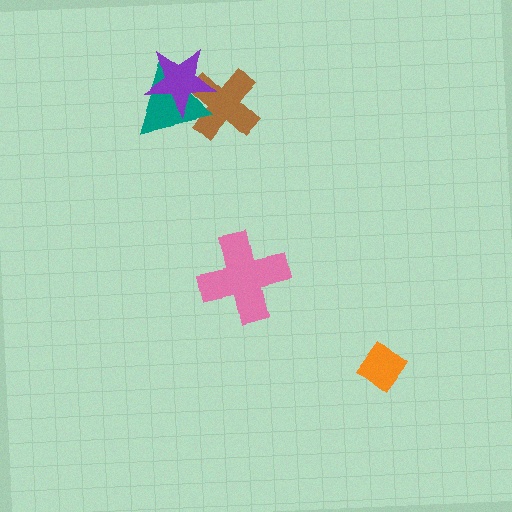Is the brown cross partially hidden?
Yes, it is partially covered by another shape.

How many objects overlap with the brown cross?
2 objects overlap with the brown cross.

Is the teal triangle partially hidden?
Yes, it is partially covered by another shape.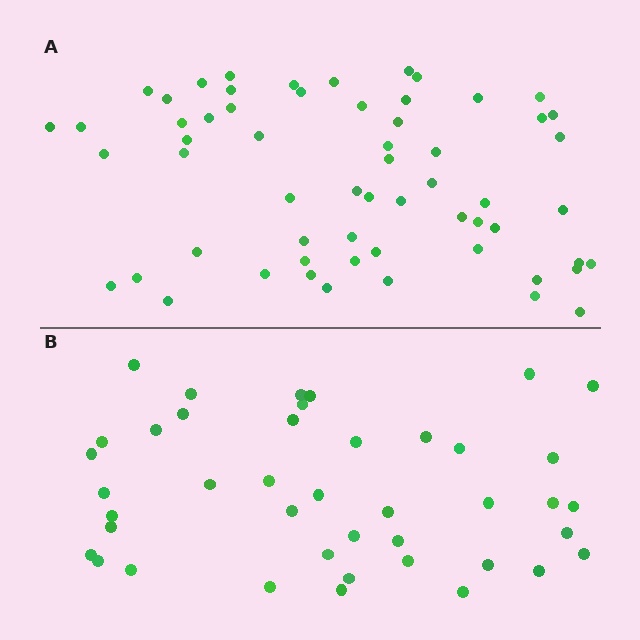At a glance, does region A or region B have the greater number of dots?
Region A (the top region) has more dots.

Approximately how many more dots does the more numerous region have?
Region A has approximately 20 more dots than region B.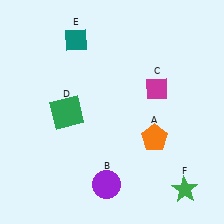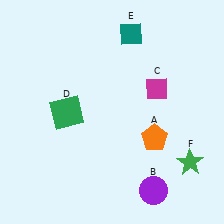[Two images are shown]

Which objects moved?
The objects that moved are: the purple circle (B), the teal diamond (E), the green star (F).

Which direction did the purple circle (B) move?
The purple circle (B) moved right.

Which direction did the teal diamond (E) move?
The teal diamond (E) moved right.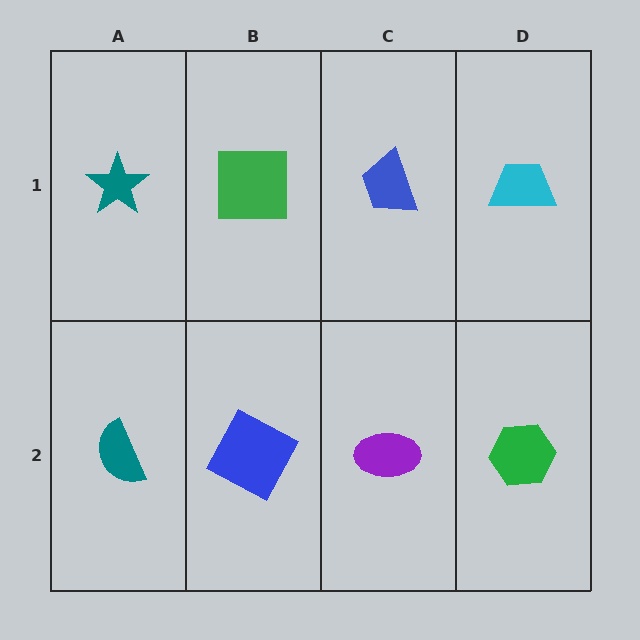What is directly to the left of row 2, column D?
A purple ellipse.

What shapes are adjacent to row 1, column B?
A blue square (row 2, column B), a teal star (row 1, column A), a blue trapezoid (row 1, column C).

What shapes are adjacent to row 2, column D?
A cyan trapezoid (row 1, column D), a purple ellipse (row 2, column C).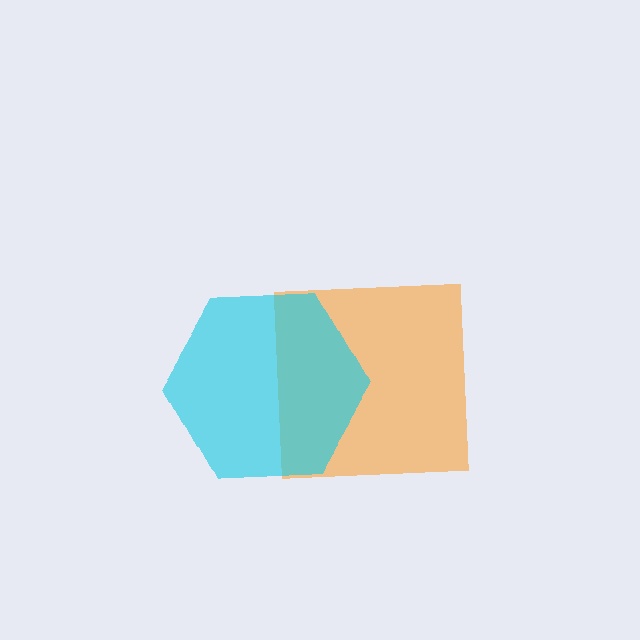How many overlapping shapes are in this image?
There are 2 overlapping shapes in the image.